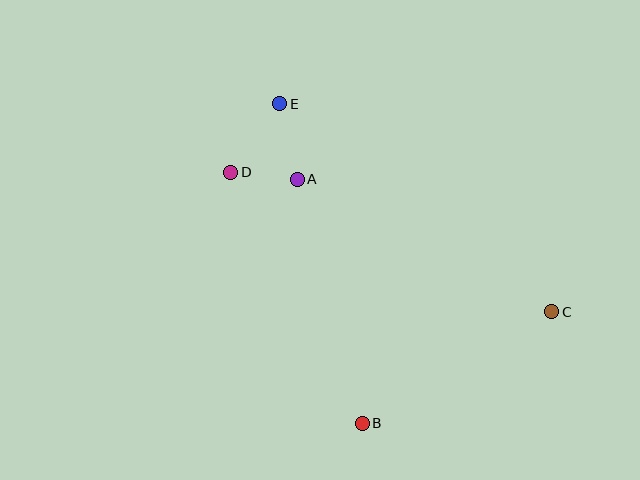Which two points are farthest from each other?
Points C and D are farthest from each other.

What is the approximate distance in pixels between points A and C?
The distance between A and C is approximately 287 pixels.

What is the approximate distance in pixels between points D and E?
The distance between D and E is approximately 84 pixels.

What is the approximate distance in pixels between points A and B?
The distance between A and B is approximately 252 pixels.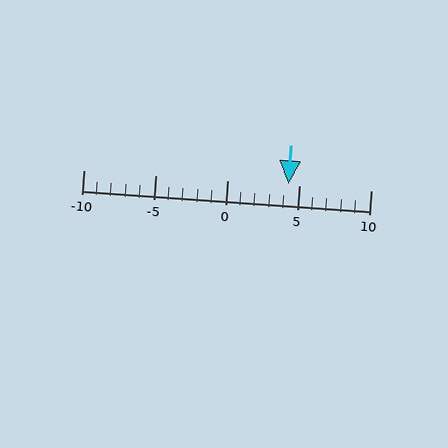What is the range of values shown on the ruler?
The ruler shows values from -10 to 10.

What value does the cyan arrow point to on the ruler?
The cyan arrow points to approximately 4.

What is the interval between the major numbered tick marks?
The major tick marks are spaced 5 units apart.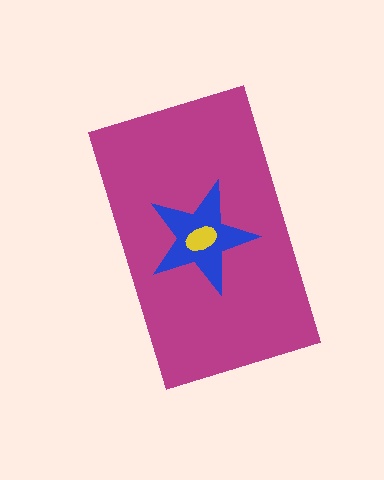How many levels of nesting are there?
3.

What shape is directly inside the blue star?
The yellow ellipse.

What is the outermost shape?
The magenta rectangle.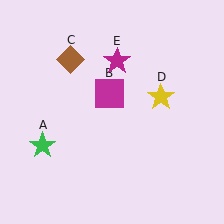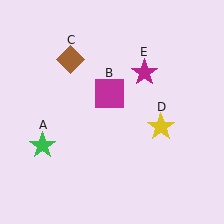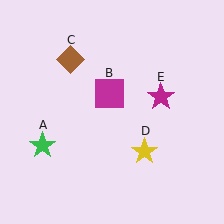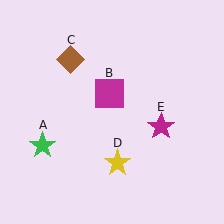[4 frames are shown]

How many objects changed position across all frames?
2 objects changed position: yellow star (object D), magenta star (object E).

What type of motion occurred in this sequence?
The yellow star (object D), magenta star (object E) rotated clockwise around the center of the scene.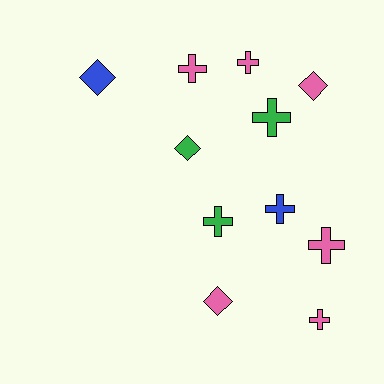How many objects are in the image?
There are 11 objects.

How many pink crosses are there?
There are 4 pink crosses.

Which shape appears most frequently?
Cross, with 7 objects.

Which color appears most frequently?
Pink, with 6 objects.